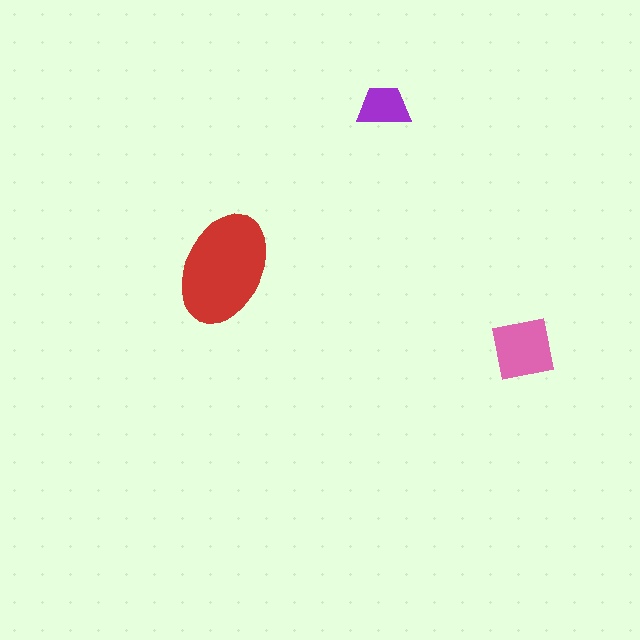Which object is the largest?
The red ellipse.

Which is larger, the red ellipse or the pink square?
The red ellipse.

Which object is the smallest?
The purple trapezoid.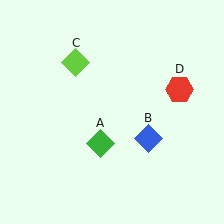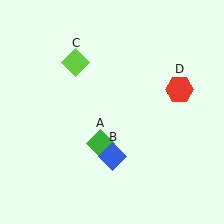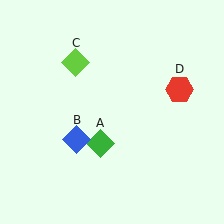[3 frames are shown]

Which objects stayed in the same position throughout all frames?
Green diamond (object A) and lime diamond (object C) and red hexagon (object D) remained stationary.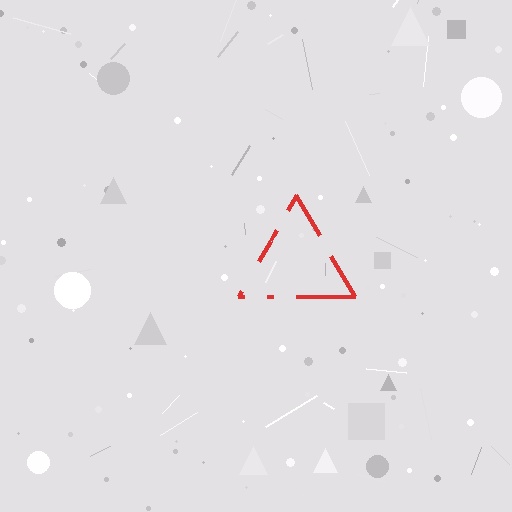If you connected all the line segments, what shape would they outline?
They would outline a triangle.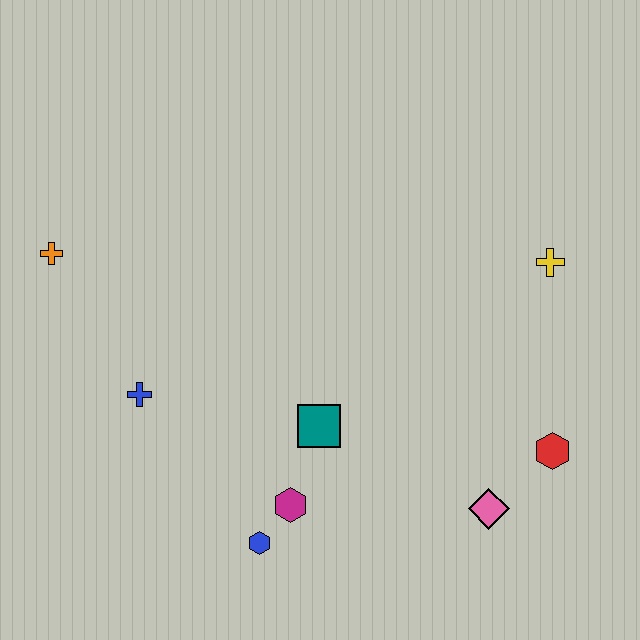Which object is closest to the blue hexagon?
The magenta hexagon is closest to the blue hexagon.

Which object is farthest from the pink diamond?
The orange cross is farthest from the pink diamond.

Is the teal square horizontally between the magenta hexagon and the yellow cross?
Yes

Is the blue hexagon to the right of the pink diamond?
No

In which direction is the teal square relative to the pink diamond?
The teal square is to the left of the pink diamond.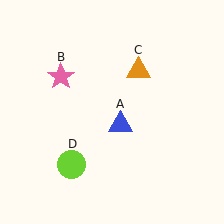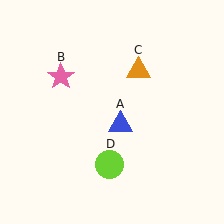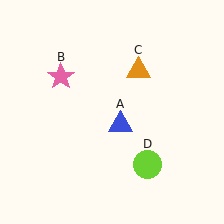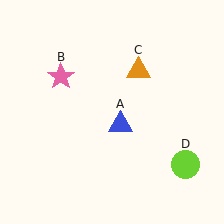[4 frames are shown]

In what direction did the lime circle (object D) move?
The lime circle (object D) moved right.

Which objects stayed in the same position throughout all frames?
Blue triangle (object A) and pink star (object B) and orange triangle (object C) remained stationary.